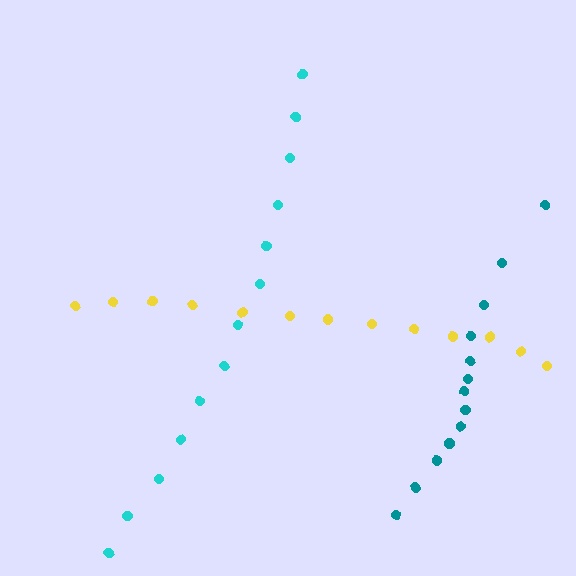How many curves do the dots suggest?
There are 3 distinct paths.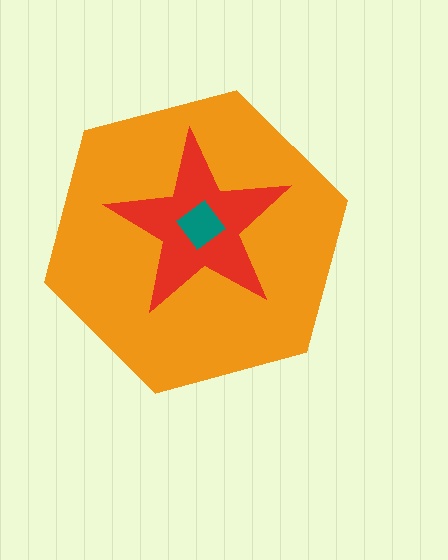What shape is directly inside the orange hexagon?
The red star.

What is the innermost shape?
The teal diamond.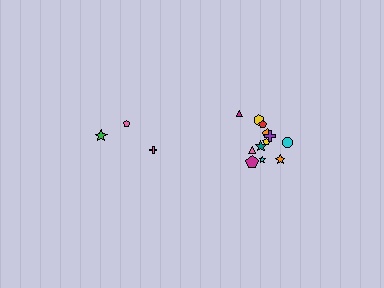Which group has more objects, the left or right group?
The right group.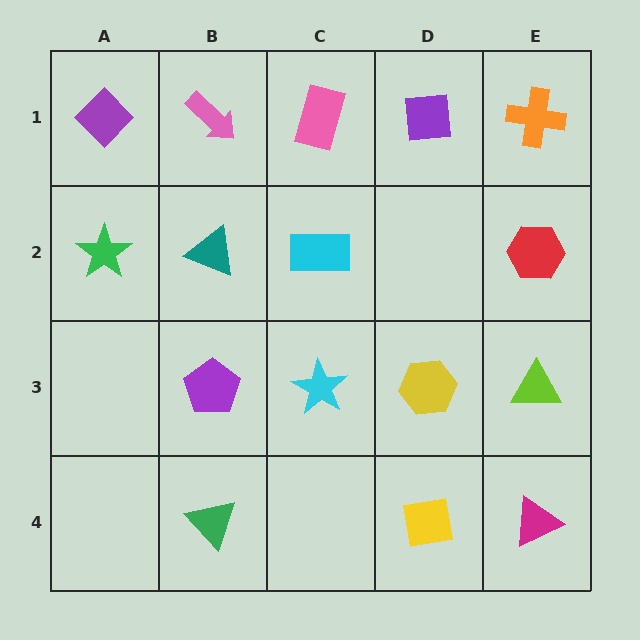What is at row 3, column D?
A yellow hexagon.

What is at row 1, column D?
A purple square.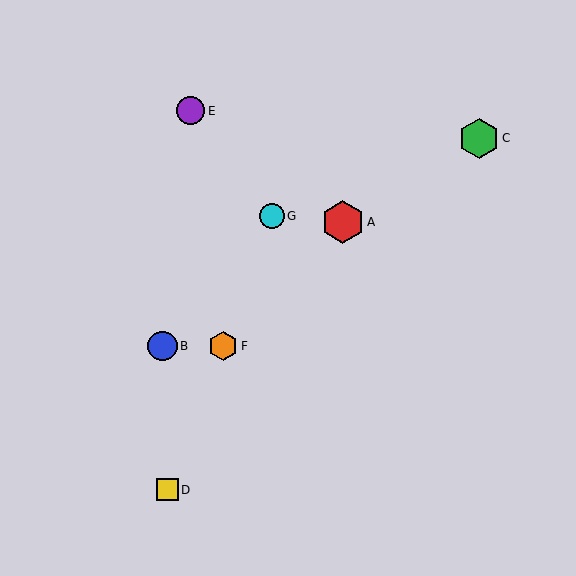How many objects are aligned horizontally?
2 objects (B, F) are aligned horizontally.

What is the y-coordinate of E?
Object E is at y≈111.